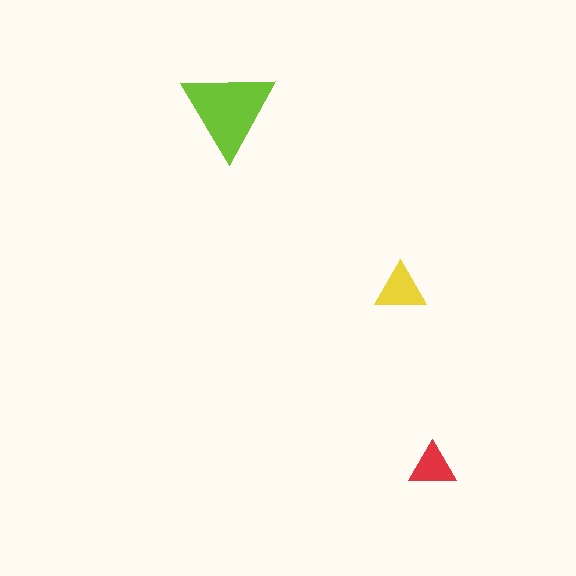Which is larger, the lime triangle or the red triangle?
The lime one.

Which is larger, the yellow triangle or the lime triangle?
The lime one.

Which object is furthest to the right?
The red triangle is rightmost.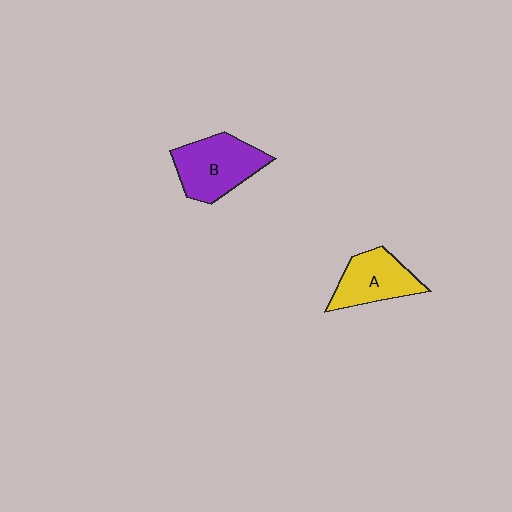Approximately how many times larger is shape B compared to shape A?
Approximately 1.2 times.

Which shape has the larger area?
Shape B (purple).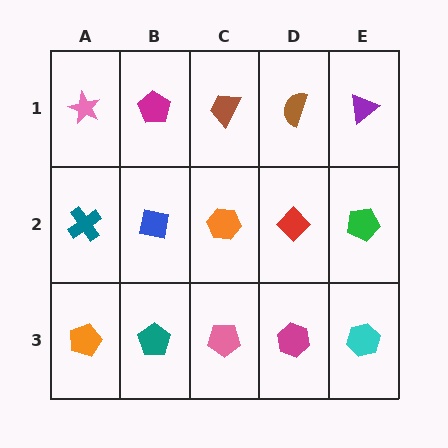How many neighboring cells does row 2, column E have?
3.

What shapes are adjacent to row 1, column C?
An orange hexagon (row 2, column C), a magenta pentagon (row 1, column B), a brown semicircle (row 1, column D).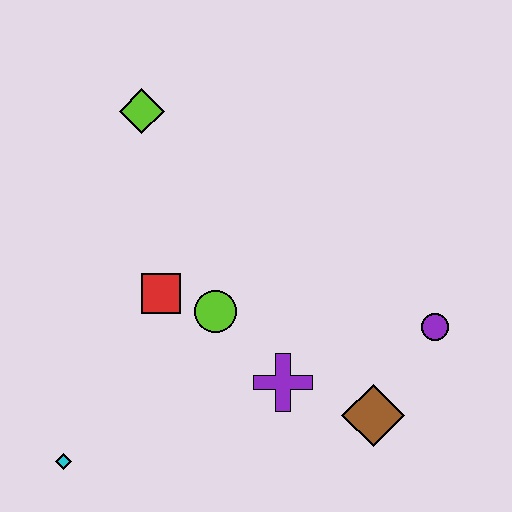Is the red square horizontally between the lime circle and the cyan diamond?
Yes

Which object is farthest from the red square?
The purple circle is farthest from the red square.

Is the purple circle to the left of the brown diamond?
No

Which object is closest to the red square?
The lime circle is closest to the red square.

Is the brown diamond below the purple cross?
Yes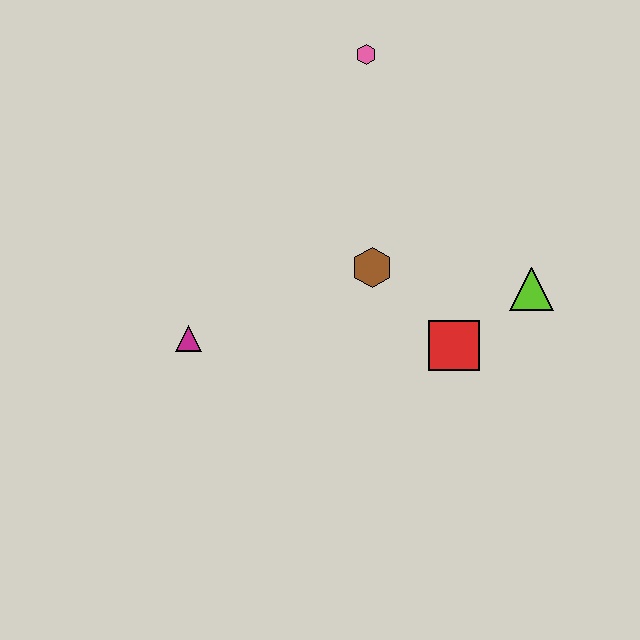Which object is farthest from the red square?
The pink hexagon is farthest from the red square.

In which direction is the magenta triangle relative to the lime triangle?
The magenta triangle is to the left of the lime triangle.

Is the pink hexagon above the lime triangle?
Yes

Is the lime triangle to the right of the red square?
Yes